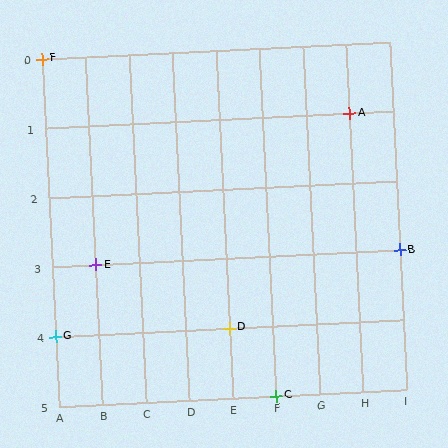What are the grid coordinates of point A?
Point A is at grid coordinates (H, 1).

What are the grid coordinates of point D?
Point D is at grid coordinates (E, 4).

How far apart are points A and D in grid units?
Points A and D are 3 columns and 3 rows apart (about 4.2 grid units diagonally).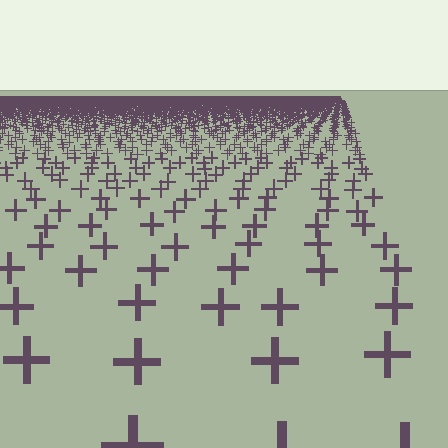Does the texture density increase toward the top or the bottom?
Density increases toward the top.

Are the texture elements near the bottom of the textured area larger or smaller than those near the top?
Larger. Near the bottom, elements are closer to the viewer and appear at a bigger on-screen size.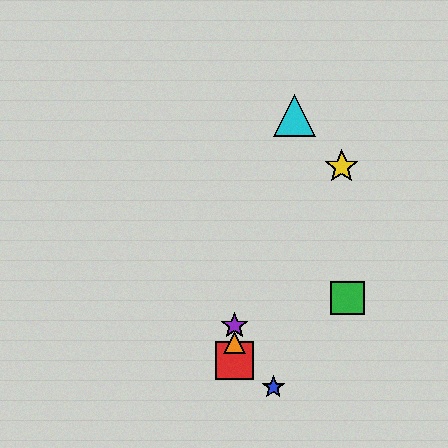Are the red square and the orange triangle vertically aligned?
Yes, both are at x≈235.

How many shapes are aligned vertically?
3 shapes (the red square, the purple star, the orange triangle) are aligned vertically.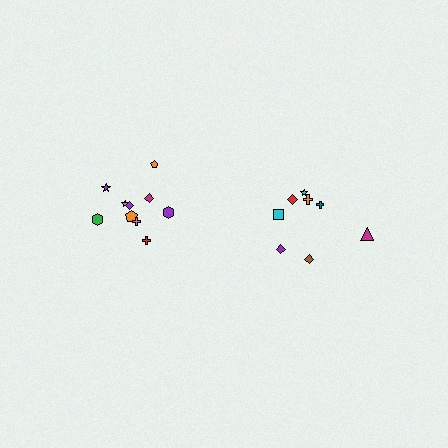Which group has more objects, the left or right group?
The left group.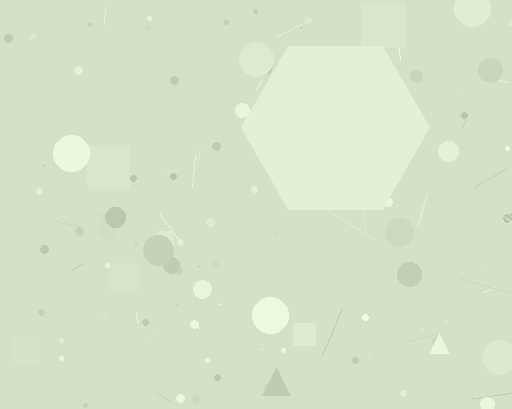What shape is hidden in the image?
A hexagon is hidden in the image.